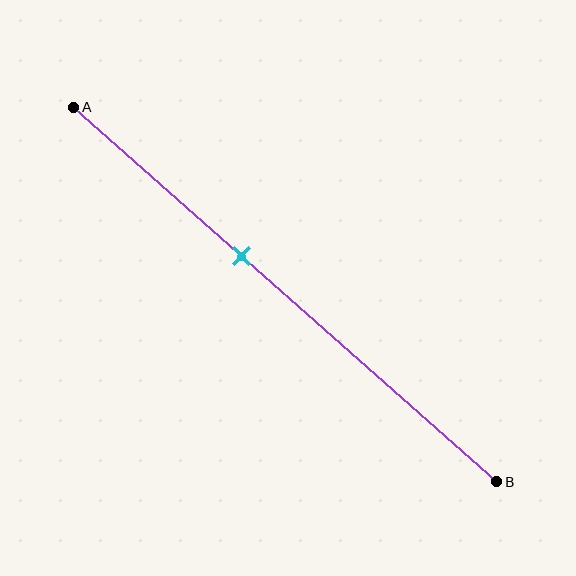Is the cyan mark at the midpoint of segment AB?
No, the mark is at about 40% from A, not at the 50% midpoint.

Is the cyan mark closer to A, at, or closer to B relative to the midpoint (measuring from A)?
The cyan mark is closer to point A than the midpoint of segment AB.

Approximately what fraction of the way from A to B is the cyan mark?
The cyan mark is approximately 40% of the way from A to B.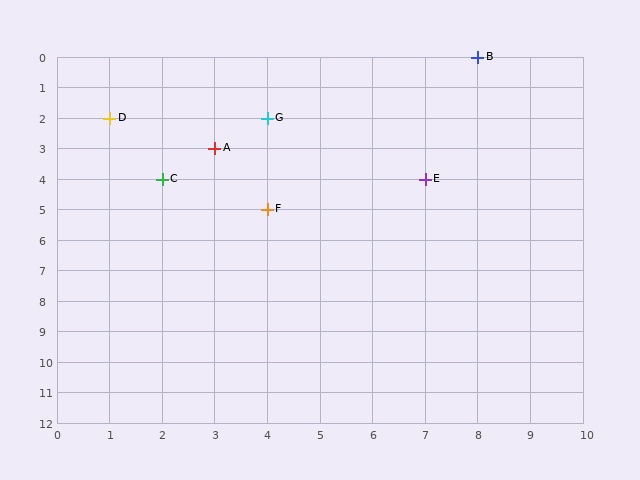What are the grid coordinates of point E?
Point E is at grid coordinates (7, 4).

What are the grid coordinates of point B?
Point B is at grid coordinates (8, 0).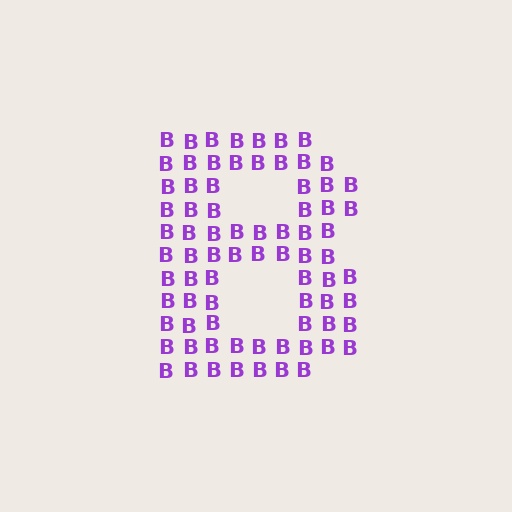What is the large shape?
The large shape is the letter B.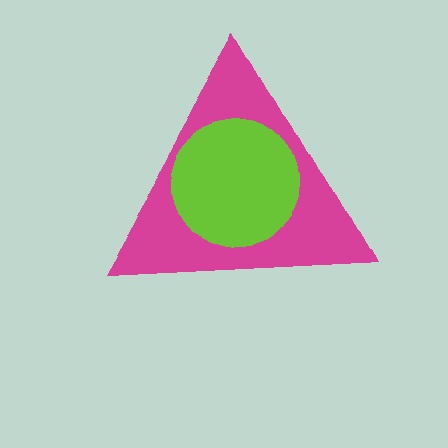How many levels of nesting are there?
2.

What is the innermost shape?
The lime circle.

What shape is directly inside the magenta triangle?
The lime circle.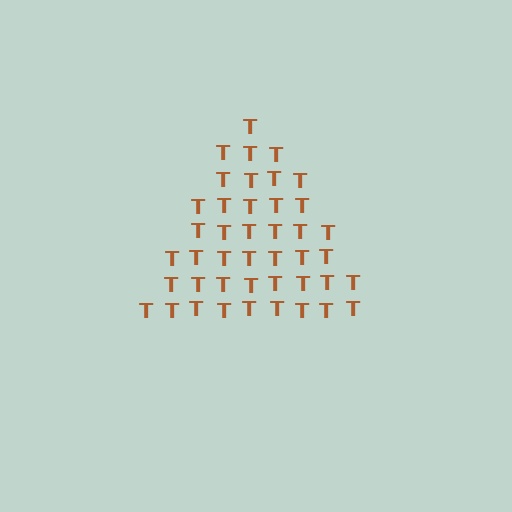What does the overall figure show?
The overall figure shows a triangle.